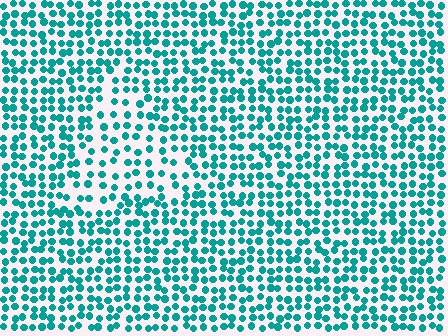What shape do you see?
I see a triangle.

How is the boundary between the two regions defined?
The boundary is defined by a change in element density (approximately 1.6x ratio). All elements are the same color, size, and shape.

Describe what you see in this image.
The image contains small teal elements arranged at two different densities. A triangle-shaped region is visible where the elements are less densely packed than the surrounding area.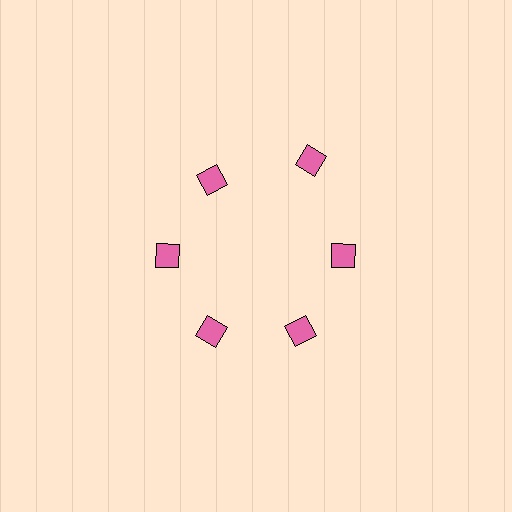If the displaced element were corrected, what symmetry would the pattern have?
It would have 6-fold rotational symmetry — the pattern would map onto itself every 60 degrees.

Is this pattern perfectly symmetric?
No. The 6 pink squares are arranged in a ring, but one element near the 1 o'clock position is pushed outward from the center, breaking the 6-fold rotational symmetry.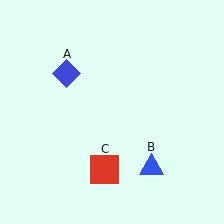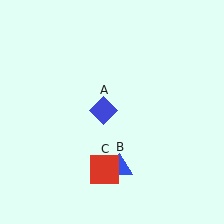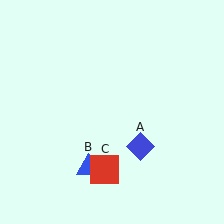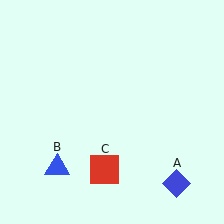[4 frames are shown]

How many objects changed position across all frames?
2 objects changed position: blue diamond (object A), blue triangle (object B).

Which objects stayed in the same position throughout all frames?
Red square (object C) remained stationary.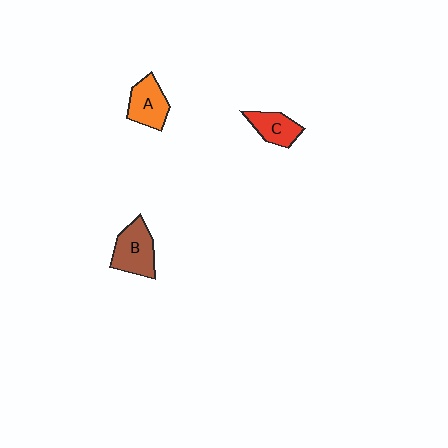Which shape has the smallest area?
Shape C (red).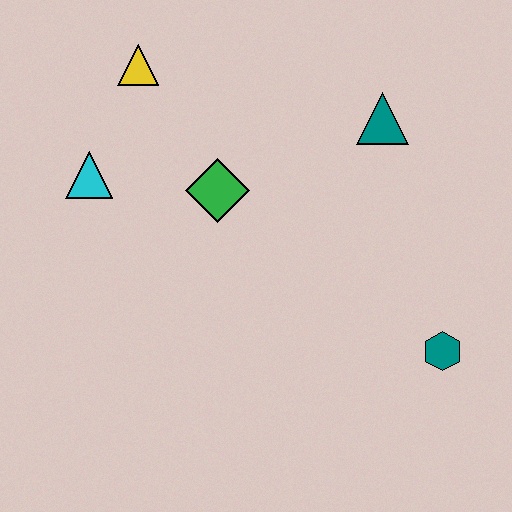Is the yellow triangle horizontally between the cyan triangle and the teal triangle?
Yes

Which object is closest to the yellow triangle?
The cyan triangle is closest to the yellow triangle.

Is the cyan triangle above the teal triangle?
No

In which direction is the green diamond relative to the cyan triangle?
The green diamond is to the right of the cyan triangle.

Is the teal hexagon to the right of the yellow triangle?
Yes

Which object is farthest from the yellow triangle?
The teal hexagon is farthest from the yellow triangle.